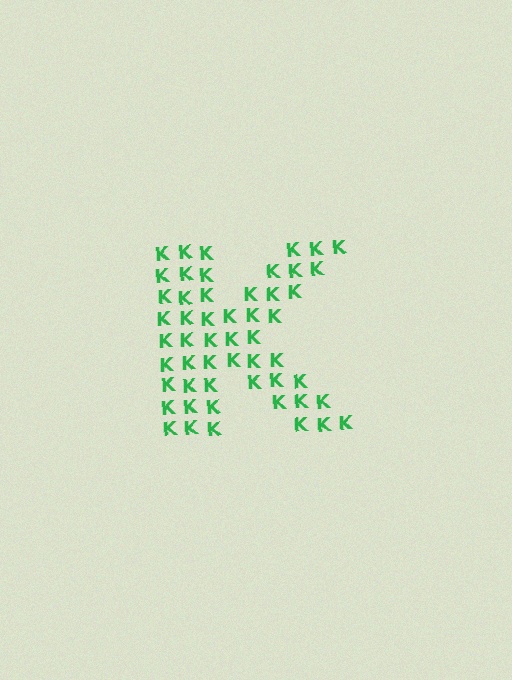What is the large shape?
The large shape is the letter K.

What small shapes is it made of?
It is made of small letter K's.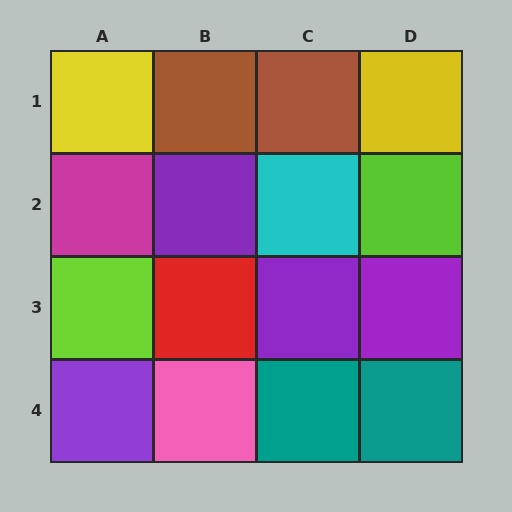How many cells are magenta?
1 cell is magenta.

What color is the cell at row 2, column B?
Purple.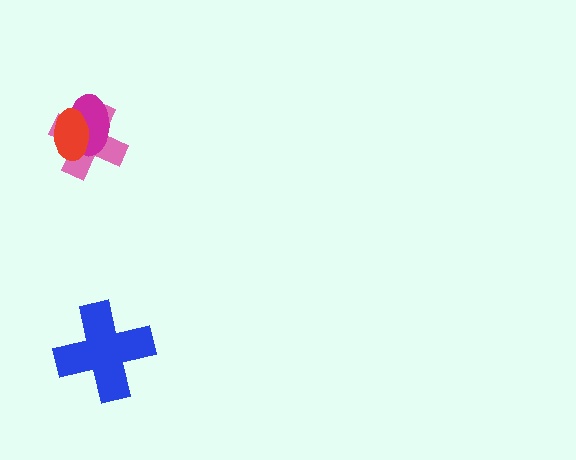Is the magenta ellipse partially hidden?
Yes, it is partially covered by another shape.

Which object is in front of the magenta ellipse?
The red ellipse is in front of the magenta ellipse.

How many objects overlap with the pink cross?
2 objects overlap with the pink cross.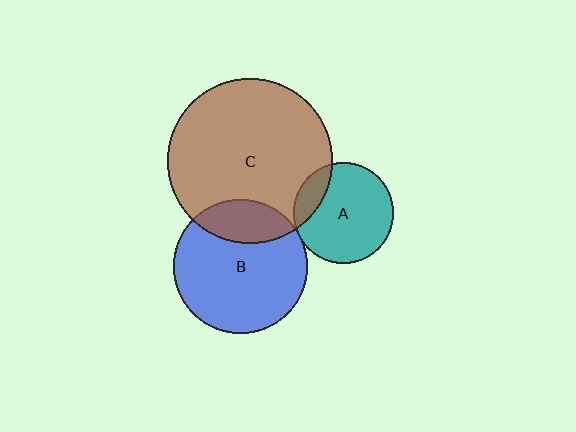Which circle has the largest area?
Circle C (brown).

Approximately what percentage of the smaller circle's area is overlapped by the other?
Approximately 20%.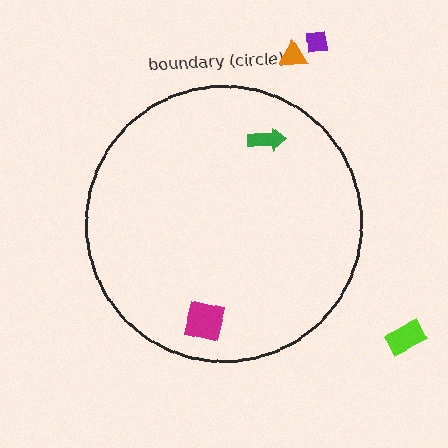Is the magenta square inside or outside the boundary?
Inside.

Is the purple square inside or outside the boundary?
Outside.